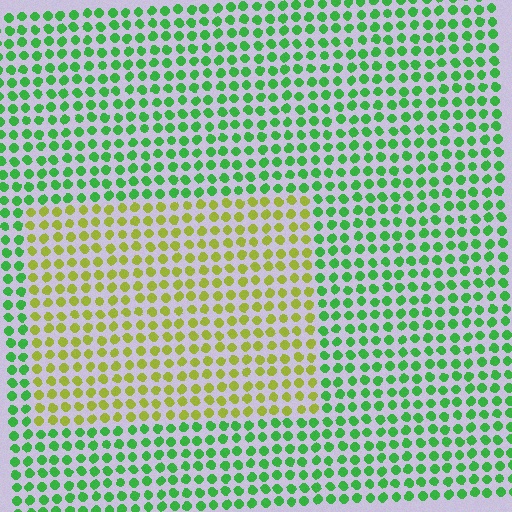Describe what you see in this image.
The image is filled with small green elements in a uniform arrangement. A rectangle-shaped region is visible where the elements are tinted to a slightly different hue, forming a subtle color boundary.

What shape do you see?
I see a rectangle.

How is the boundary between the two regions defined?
The boundary is defined purely by a slight shift in hue (about 52 degrees). Spacing, size, and orientation are identical on both sides.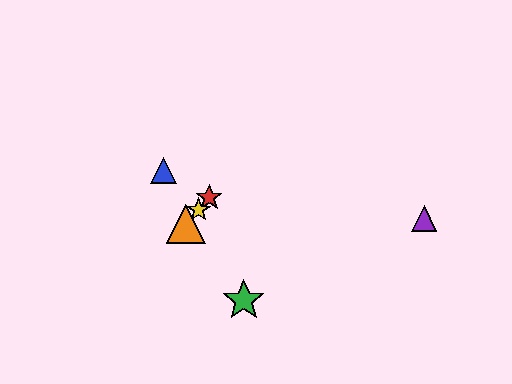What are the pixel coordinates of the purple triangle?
The purple triangle is at (424, 218).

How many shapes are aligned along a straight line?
3 shapes (the red star, the yellow star, the orange triangle) are aligned along a straight line.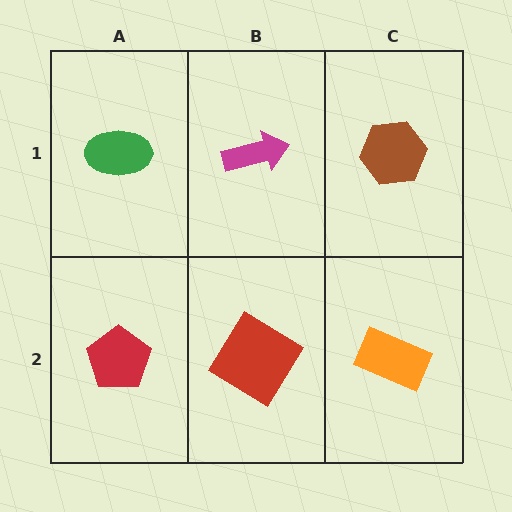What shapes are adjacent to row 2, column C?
A brown hexagon (row 1, column C), a red diamond (row 2, column B).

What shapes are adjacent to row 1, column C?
An orange rectangle (row 2, column C), a magenta arrow (row 1, column B).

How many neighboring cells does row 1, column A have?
2.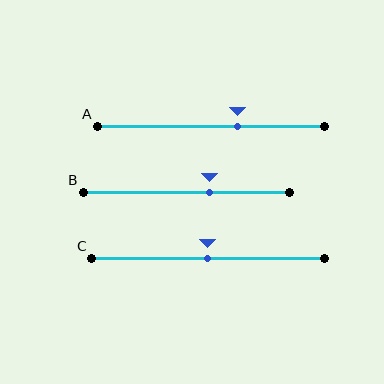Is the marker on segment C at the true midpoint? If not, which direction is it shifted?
Yes, the marker on segment C is at the true midpoint.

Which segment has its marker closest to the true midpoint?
Segment C has its marker closest to the true midpoint.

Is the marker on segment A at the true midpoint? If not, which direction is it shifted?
No, the marker on segment A is shifted to the right by about 12% of the segment length.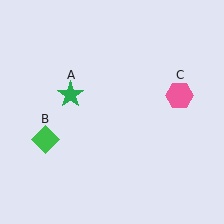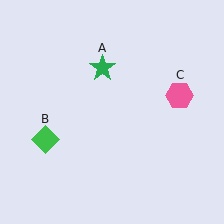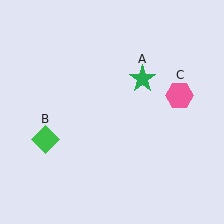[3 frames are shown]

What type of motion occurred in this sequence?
The green star (object A) rotated clockwise around the center of the scene.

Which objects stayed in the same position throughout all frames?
Green diamond (object B) and pink hexagon (object C) remained stationary.